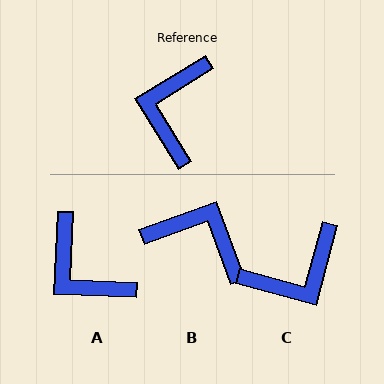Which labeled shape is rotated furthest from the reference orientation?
C, about 133 degrees away.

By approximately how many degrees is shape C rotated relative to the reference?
Approximately 133 degrees counter-clockwise.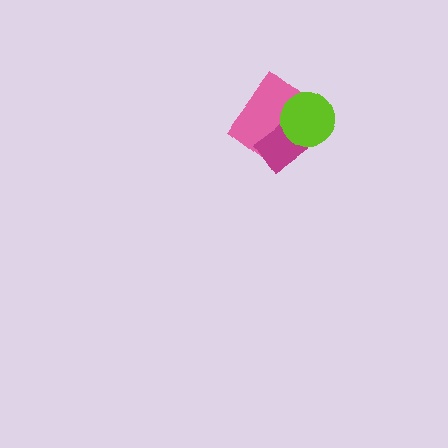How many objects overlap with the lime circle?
2 objects overlap with the lime circle.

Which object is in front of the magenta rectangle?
The lime circle is in front of the magenta rectangle.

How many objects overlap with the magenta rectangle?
2 objects overlap with the magenta rectangle.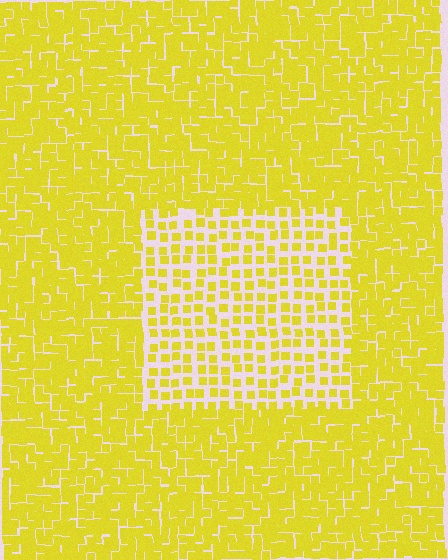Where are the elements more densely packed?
The elements are more densely packed outside the rectangle boundary.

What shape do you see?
I see a rectangle.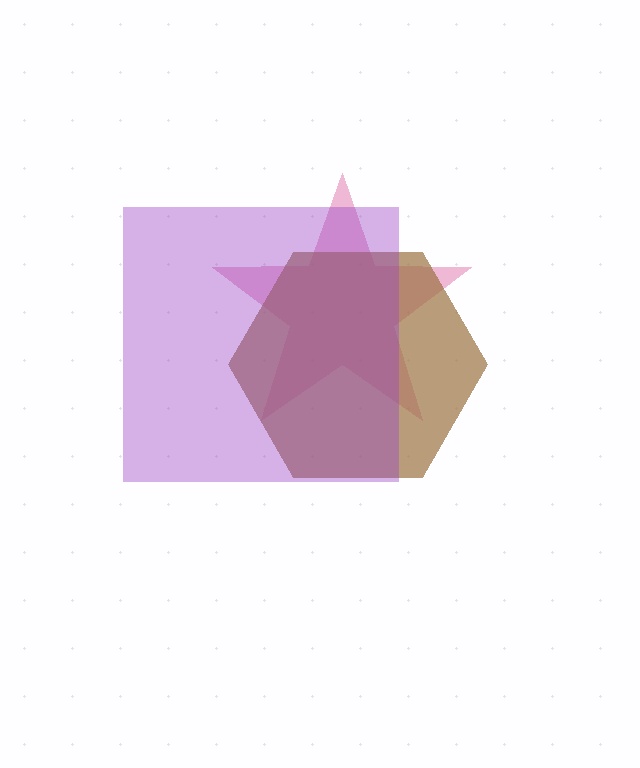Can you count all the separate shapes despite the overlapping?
Yes, there are 3 separate shapes.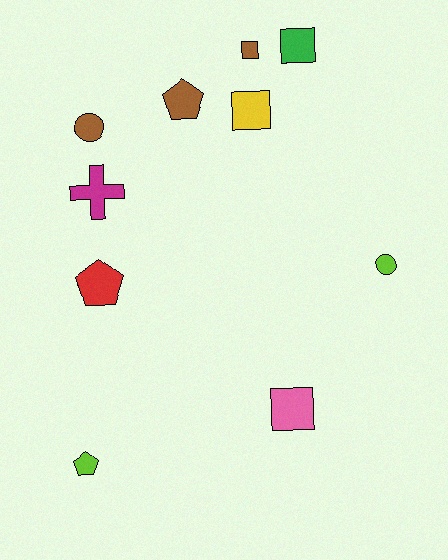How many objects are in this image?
There are 10 objects.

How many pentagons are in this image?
There are 3 pentagons.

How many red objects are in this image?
There is 1 red object.